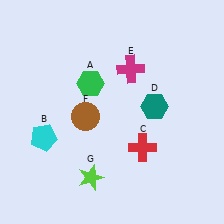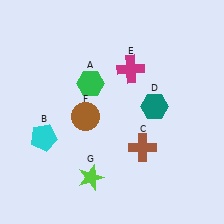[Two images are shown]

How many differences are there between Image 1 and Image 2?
There is 1 difference between the two images.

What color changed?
The cross (C) changed from red in Image 1 to brown in Image 2.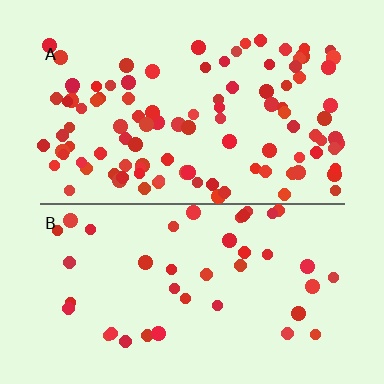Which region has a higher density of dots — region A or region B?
A (the top).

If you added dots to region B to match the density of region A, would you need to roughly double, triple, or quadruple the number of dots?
Approximately double.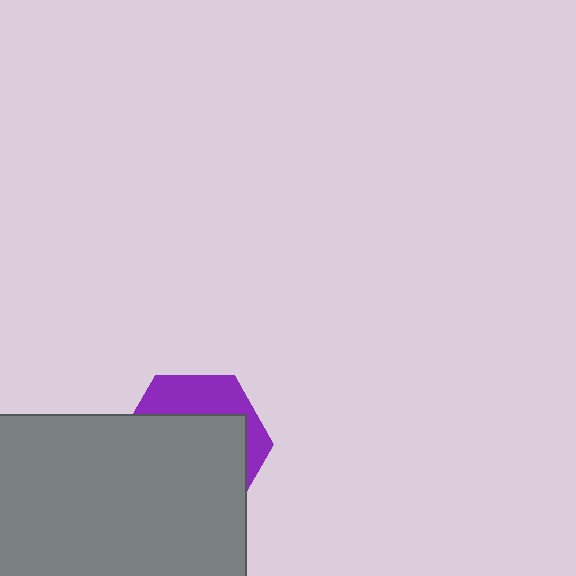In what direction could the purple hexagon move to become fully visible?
The purple hexagon could move up. That would shift it out from behind the gray rectangle entirely.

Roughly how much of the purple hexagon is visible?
A small part of it is visible (roughly 31%).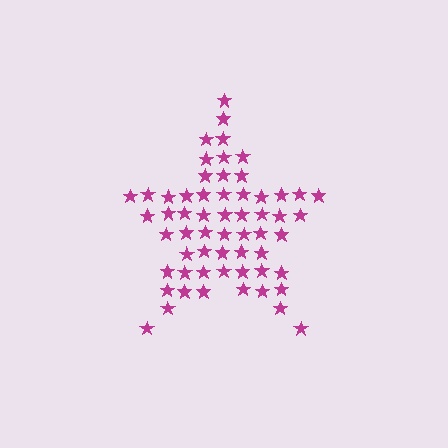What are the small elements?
The small elements are stars.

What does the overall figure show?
The overall figure shows a star.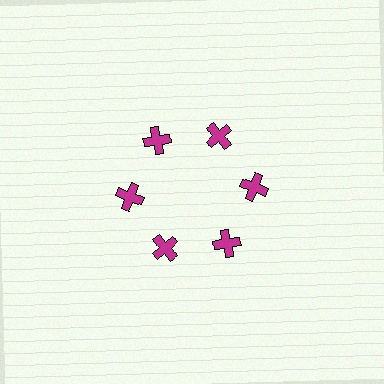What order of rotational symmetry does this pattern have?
This pattern has 6-fold rotational symmetry.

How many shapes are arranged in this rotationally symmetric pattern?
There are 6 shapes, arranged in 6 groups of 1.